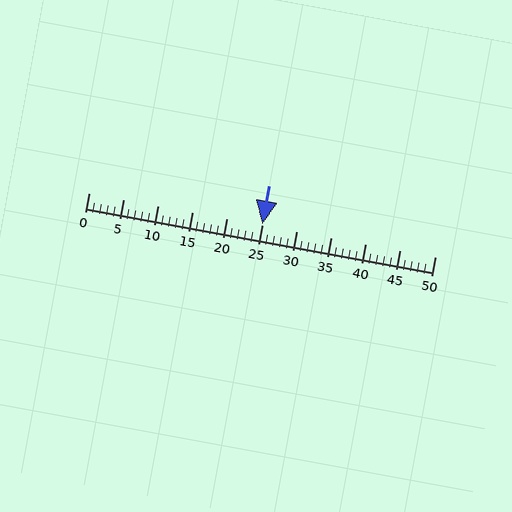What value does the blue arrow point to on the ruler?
The blue arrow points to approximately 25.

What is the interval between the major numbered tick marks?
The major tick marks are spaced 5 units apart.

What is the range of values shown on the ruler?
The ruler shows values from 0 to 50.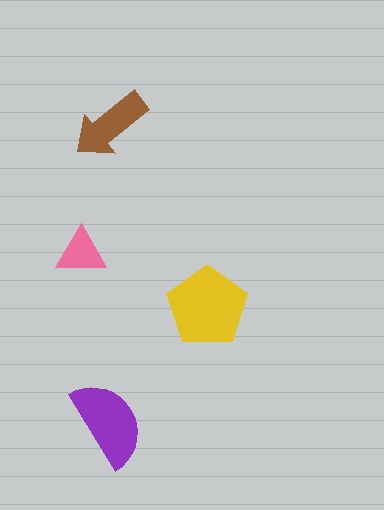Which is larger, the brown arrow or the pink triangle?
The brown arrow.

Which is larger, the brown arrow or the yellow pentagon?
The yellow pentagon.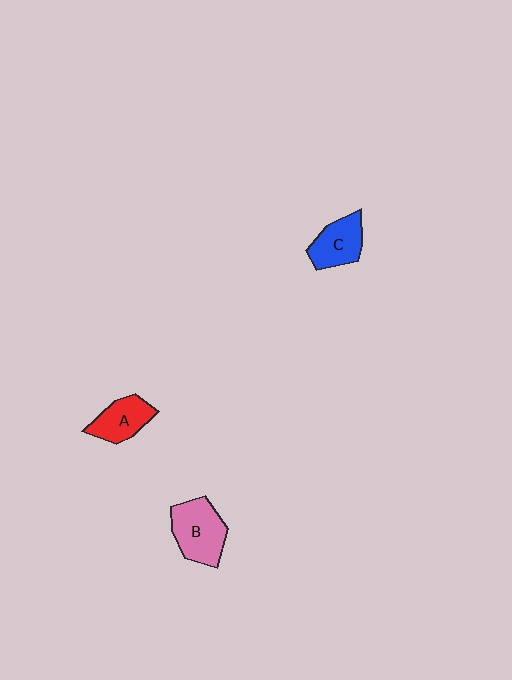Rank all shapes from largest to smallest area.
From largest to smallest: B (pink), C (blue), A (red).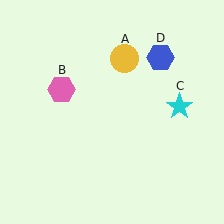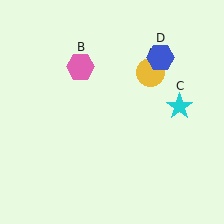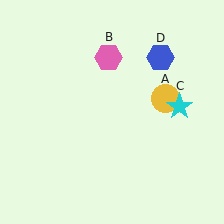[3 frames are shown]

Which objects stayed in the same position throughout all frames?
Cyan star (object C) and blue hexagon (object D) remained stationary.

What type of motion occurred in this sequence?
The yellow circle (object A), pink hexagon (object B) rotated clockwise around the center of the scene.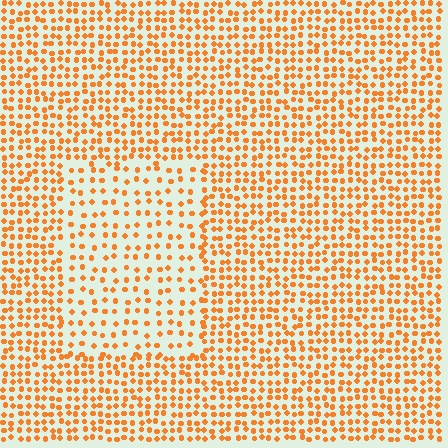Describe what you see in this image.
The image contains small orange elements arranged at two different densities. A rectangle-shaped region is visible where the elements are less densely packed than the surrounding area.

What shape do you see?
I see a rectangle.